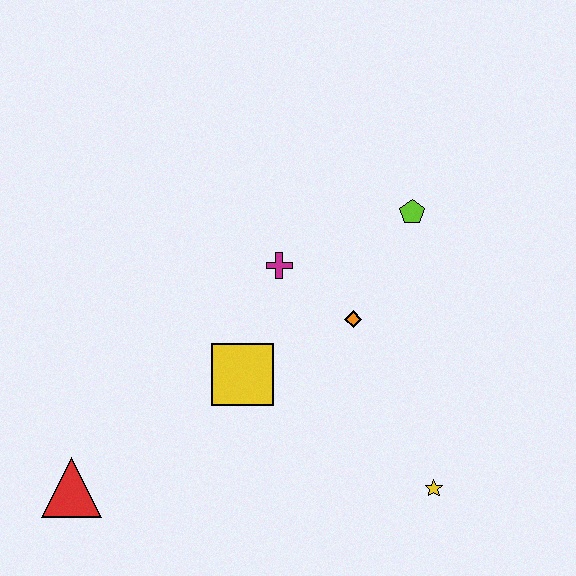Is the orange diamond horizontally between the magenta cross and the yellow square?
No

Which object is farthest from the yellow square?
The lime pentagon is farthest from the yellow square.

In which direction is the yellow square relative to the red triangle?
The yellow square is to the right of the red triangle.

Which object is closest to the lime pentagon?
The orange diamond is closest to the lime pentagon.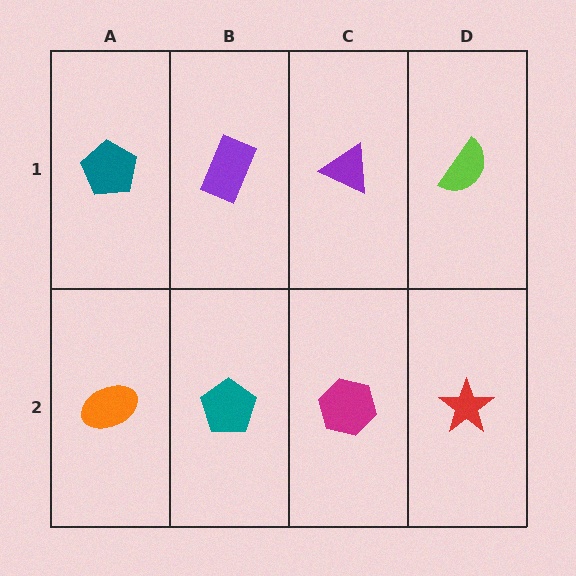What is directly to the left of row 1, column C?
A purple rectangle.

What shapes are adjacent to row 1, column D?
A red star (row 2, column D), a purple triangle (row 1, column C).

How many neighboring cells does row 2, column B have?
3.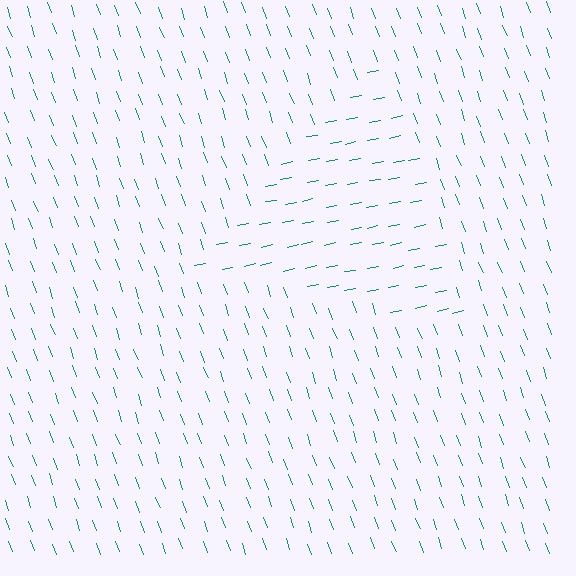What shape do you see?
I see a triangle.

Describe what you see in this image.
The image is filled with small teal line segments. A triangle region in the image has lines oriented differently from the surrounding lines, creating a visible texture boundary.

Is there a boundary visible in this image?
Yes, there is a texture boundary formed by a change in line orientation.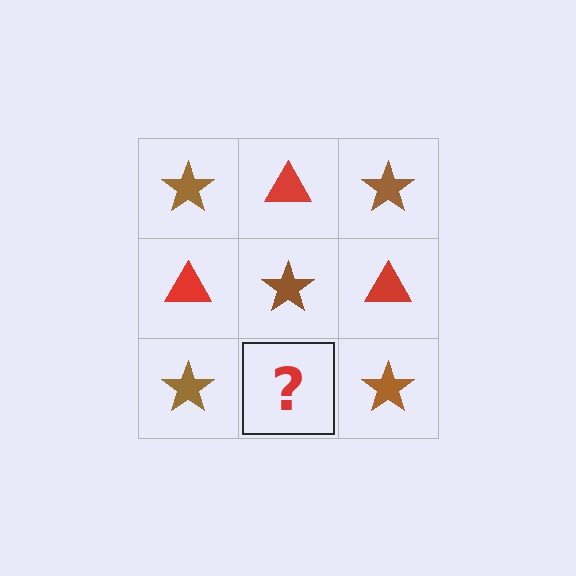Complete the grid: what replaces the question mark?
The question mark should be replaced with a red triangle.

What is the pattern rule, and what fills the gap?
The rule is that it alternates brown star and red triangle in a checkerboard pattern. The gap should be filled with a red triangle.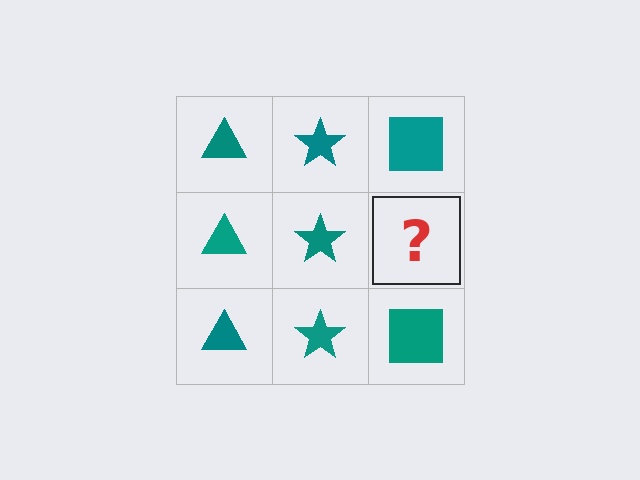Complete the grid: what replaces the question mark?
The question mark should be replaced with a teal square.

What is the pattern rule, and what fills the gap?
The rule is that each column has a consistent shape. The gap should be filled with a teal square.